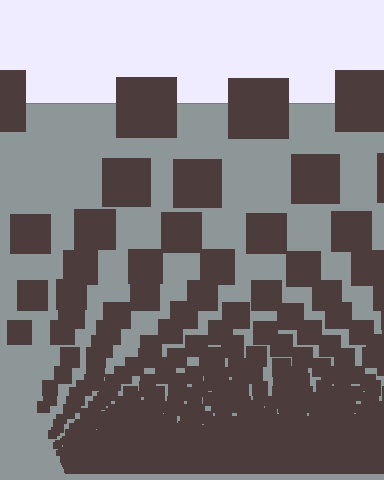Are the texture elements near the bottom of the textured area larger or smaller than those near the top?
Smaller. The gradient is inverted — elements near the bottom are smaller and denser.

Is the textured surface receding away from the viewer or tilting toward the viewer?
The surface appears to tilt toward the viewer. Texture elements get larger and sparser toward the top.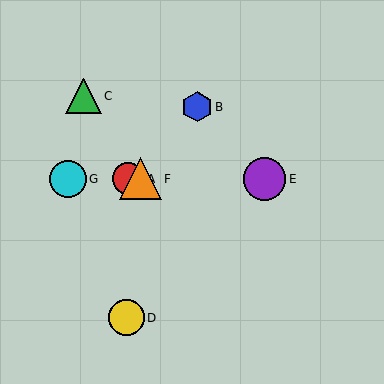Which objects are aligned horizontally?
Objects A, E, F, G are aligned horizontally.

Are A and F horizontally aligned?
Yes, both are at y≈179.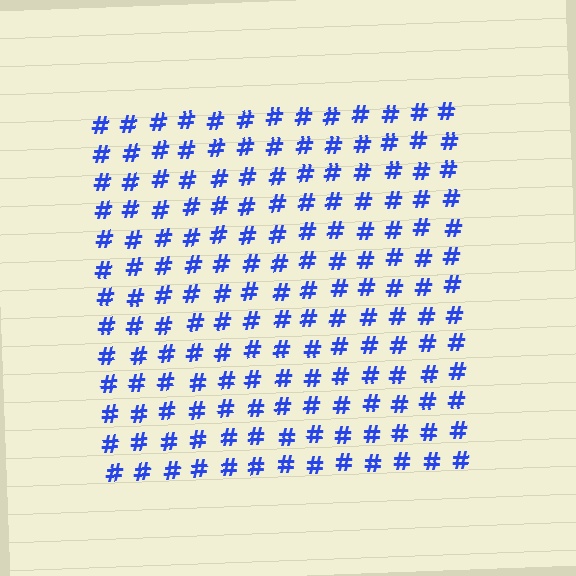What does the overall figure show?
The overall figure shows a square.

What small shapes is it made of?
It is made of small hash symbols.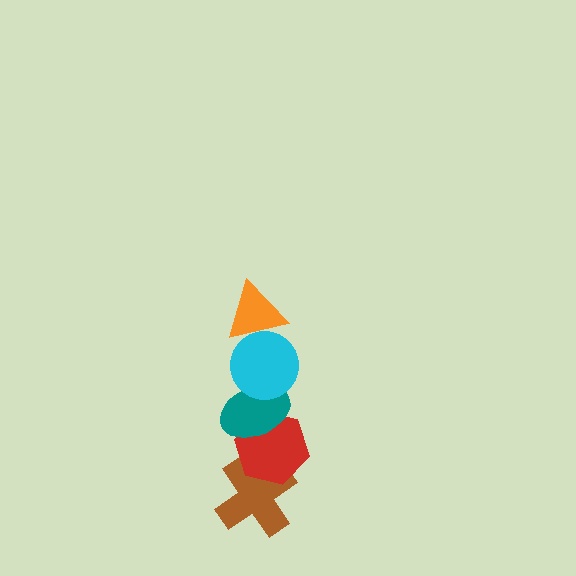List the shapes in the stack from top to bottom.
From top to bottom: the orange triangle, the cyan circle, the teal ellipse, the red hexagon, the brown cross.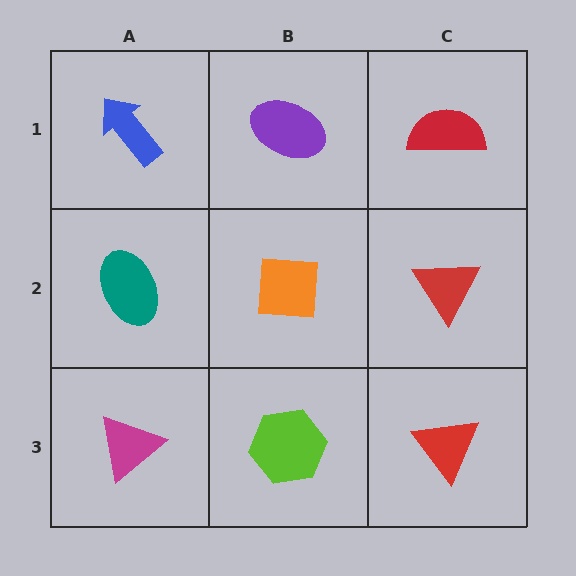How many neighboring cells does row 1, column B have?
3.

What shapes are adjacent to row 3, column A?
A teal ellipse (row 2, column A), a lime hexagon (row 3, column B).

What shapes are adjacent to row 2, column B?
A purple ellipse (row 1, column B), a lime hexagon (row 3, column B), a teal ellipse (row 2, column A), a red triangle (row 2, column C).